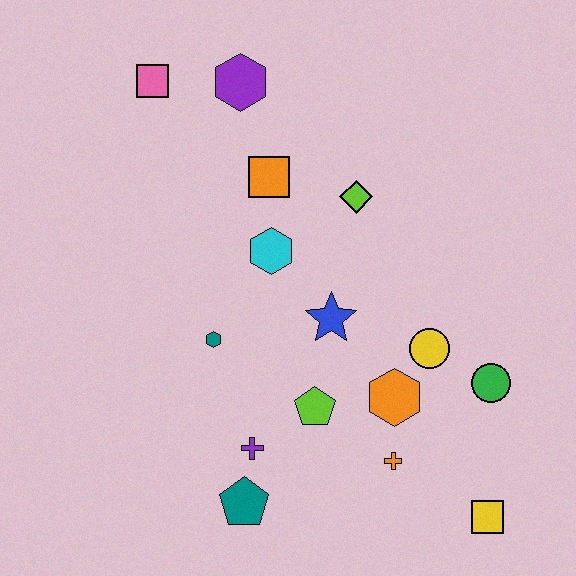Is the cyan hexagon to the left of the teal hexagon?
No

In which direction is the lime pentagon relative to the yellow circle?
The lime pentagon is to the left of the yellow circle.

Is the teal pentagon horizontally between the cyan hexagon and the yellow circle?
No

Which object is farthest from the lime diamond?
The yellow square is farthest from the lime diamond.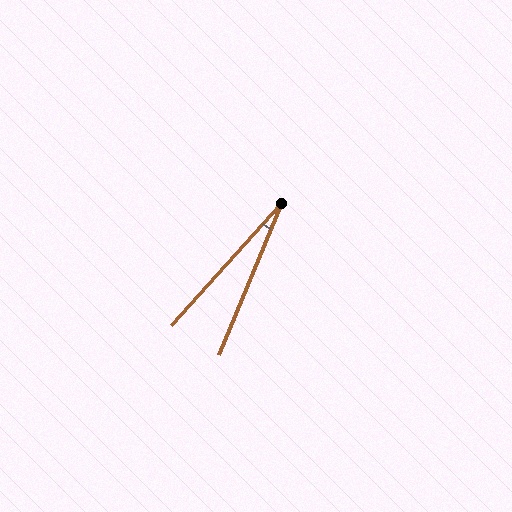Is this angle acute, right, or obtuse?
It is acute.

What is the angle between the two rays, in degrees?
Approximately 20 degrees.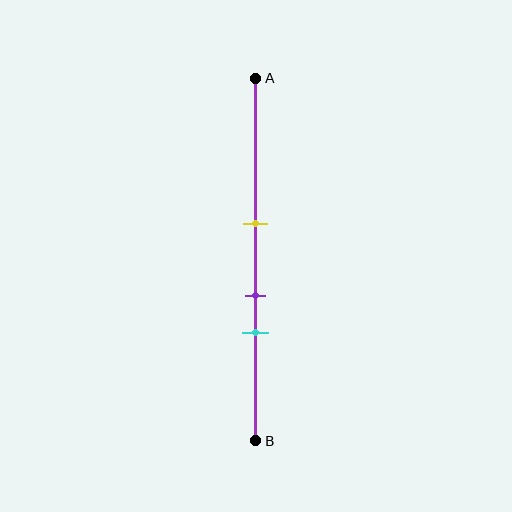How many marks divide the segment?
There are 3 marks dividing the segment.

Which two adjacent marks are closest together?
The purple and cyan marks are the closest adjacent pair.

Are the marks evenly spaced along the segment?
Yes, the marks are approximately evenly spaced.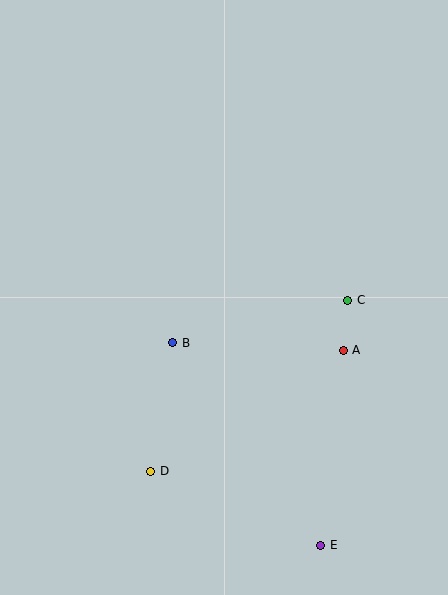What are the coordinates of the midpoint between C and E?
The midpoint between C and E is at (334, 423).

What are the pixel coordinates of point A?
Point A is at (343, 350).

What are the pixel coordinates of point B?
Point B is at (173, 343).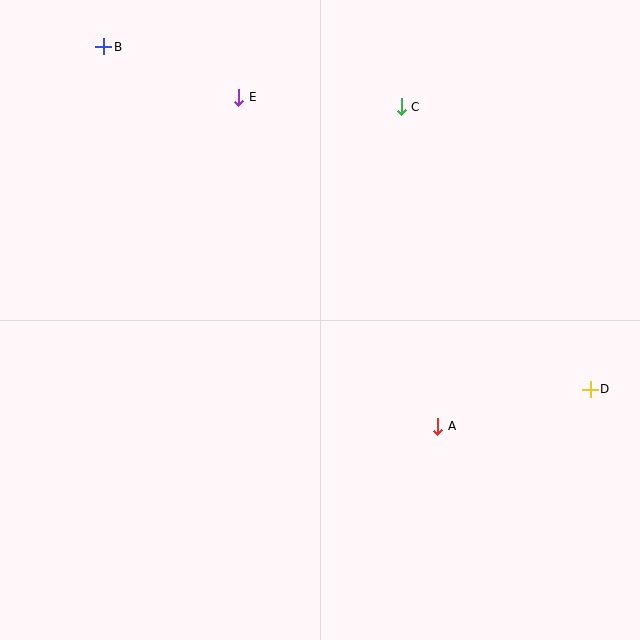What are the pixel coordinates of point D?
Point D is at (590, 389).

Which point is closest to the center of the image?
Point A at (438, 426) is closest to the center.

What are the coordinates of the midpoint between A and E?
The midpoint between A and E is at (338, 262).